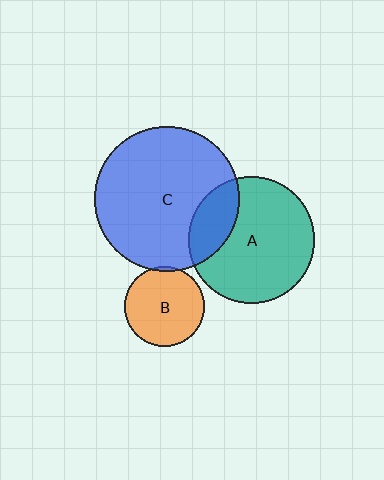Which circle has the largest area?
Circle C (blue).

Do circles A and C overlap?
Yes.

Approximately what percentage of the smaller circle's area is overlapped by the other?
Approximately 25%.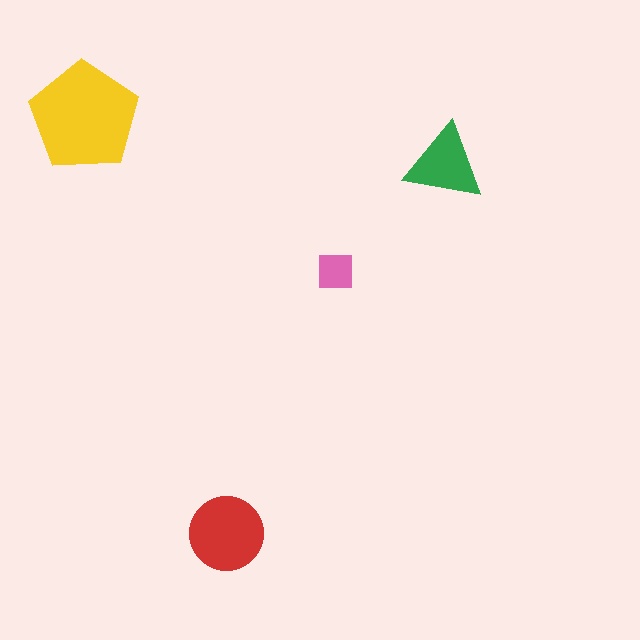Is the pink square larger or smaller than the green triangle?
Smaller.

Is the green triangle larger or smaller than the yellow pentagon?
Smaller.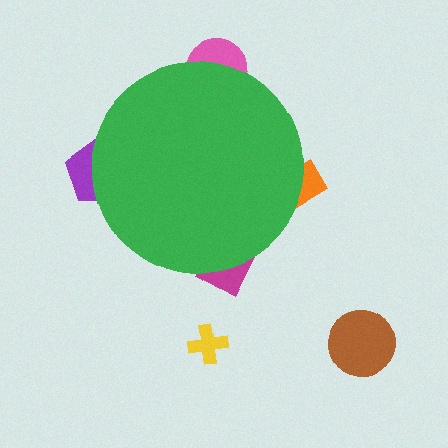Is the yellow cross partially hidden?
No, the yellow cross is fully visible.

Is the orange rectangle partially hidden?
Yes, the orange rectangle is partially hidden behind the green circle.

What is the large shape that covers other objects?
A green circle.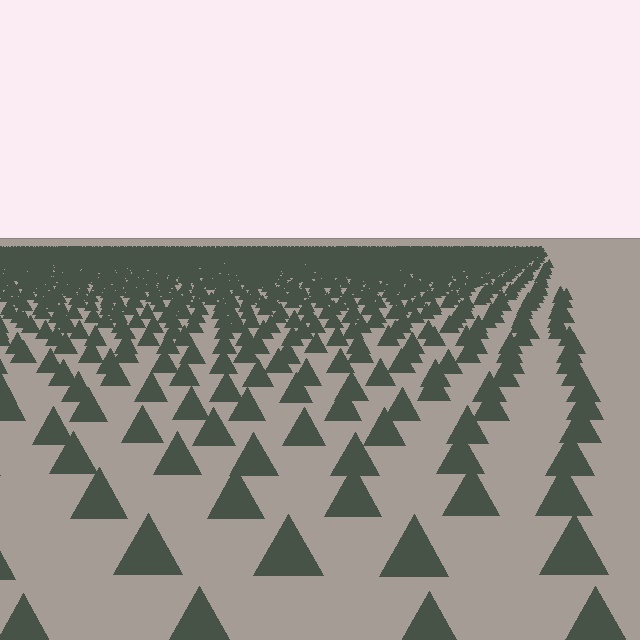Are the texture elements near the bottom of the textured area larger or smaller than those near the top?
Larger. Near the bottom, elements are closer to the viewer and appear at a bigger on-screen size.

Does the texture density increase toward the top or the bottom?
Density increases toward the top.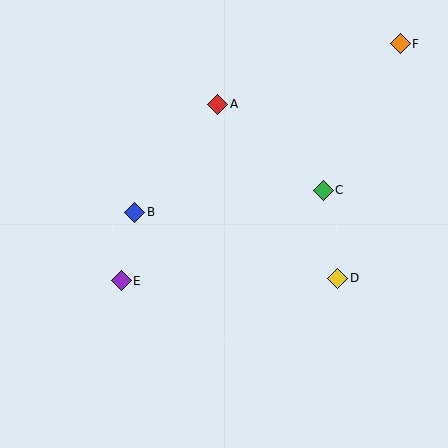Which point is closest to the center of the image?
Point B at (135, 212) is closest to the center.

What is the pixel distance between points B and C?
The distance between B and C is 189 pixels.